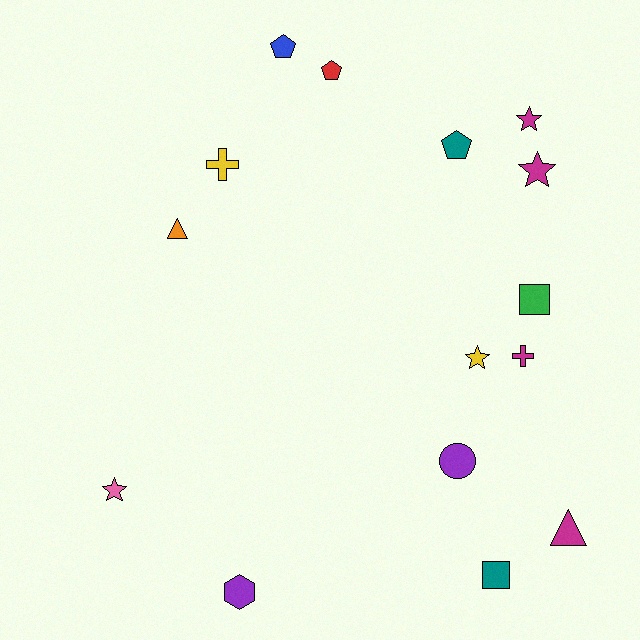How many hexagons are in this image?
There is 1 hexagon.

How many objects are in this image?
There are 15 objects.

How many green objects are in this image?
There is 1 green object.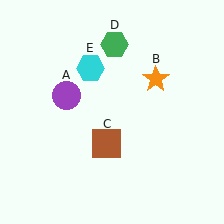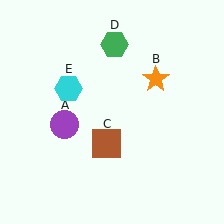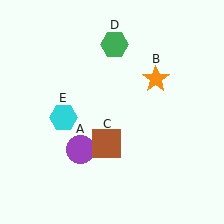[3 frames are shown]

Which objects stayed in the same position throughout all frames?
Orange star (object B) and brown square (object C) and green hexagon (object D) remained stationary.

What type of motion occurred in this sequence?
The purple circle (object A), cyan hexagon (object E) rotated counterclockwise around the center of the scene.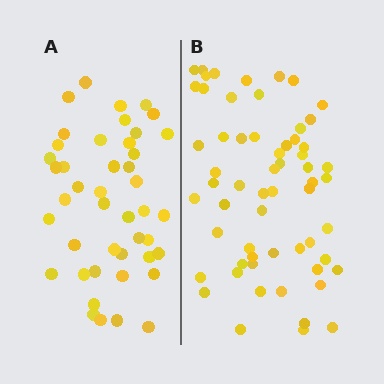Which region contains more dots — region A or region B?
Region B (the right region) has more dots.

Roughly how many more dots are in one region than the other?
Region B has approximately 15 more dots than region A.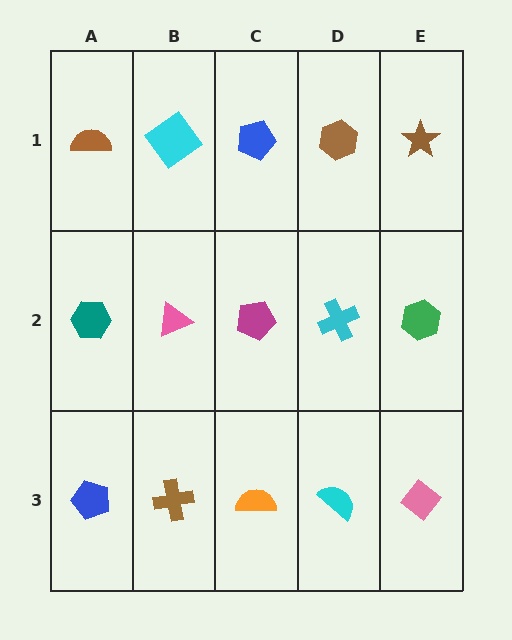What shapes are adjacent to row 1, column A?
A teal hexagon (row 2, column A), a cyan diamond (row 1, column B).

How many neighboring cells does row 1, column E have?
2.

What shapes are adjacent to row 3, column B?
A pink triangle (row 2, column B), a blue pentagon (row 3, column A), an orange semicircle (row 3, column C).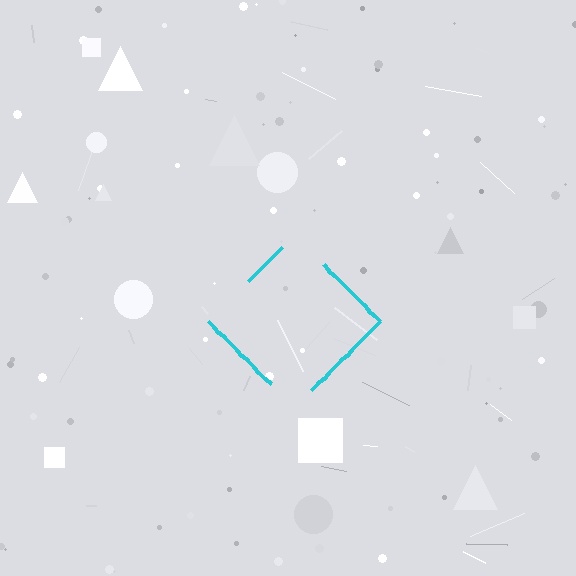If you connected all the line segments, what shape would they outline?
They would outline a diamond.